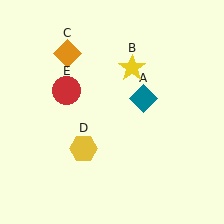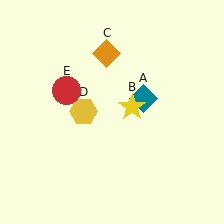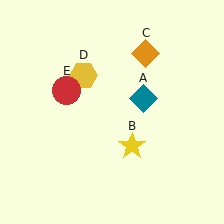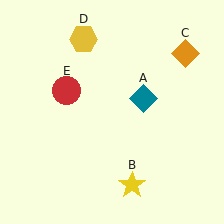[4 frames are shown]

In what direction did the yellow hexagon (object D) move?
The yellow hexagon (object D) moved up.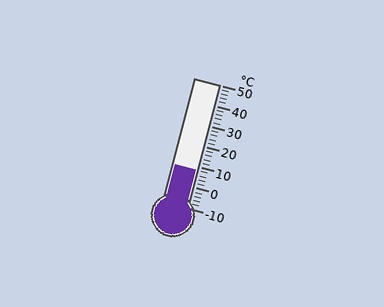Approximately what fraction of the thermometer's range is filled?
The thermometer is filled to approximately 30% of its range.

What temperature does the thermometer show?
The thermometer shows approximately 8°C.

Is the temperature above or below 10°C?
The temperature is below 10°C.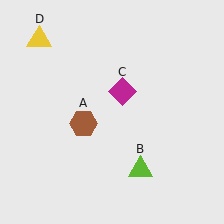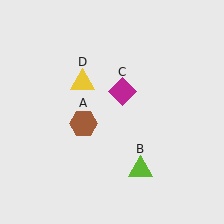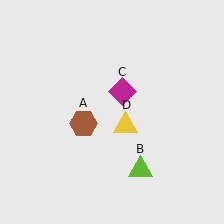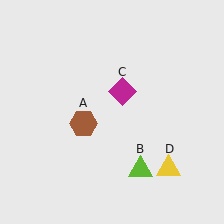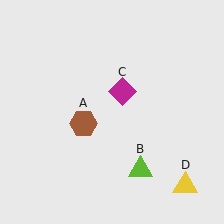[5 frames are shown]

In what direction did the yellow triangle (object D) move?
The yellow triangle (object D) moved down and to the right.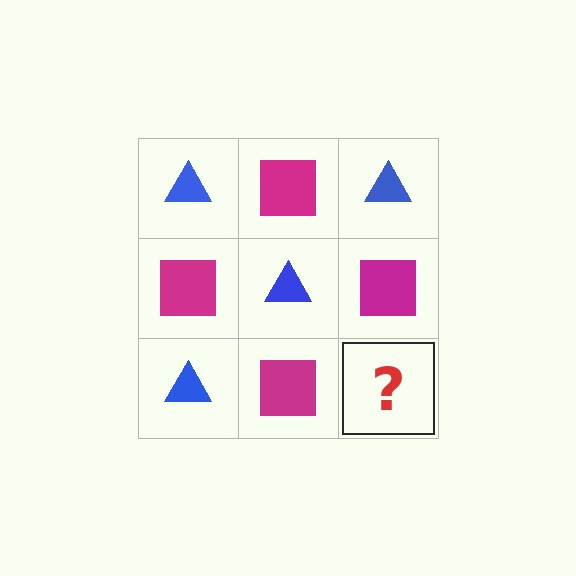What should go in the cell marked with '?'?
The missing cell should contain a blue triangle.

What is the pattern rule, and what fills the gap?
The rule is that it alternates blue triangle and magenta square in a checkerboard pattern. The gap should be filled with a blue triangle.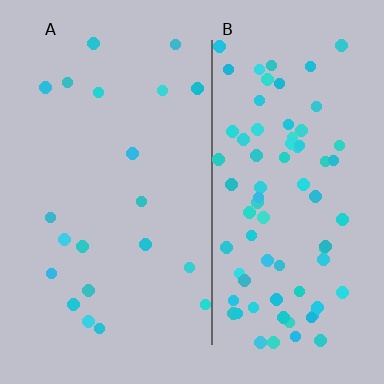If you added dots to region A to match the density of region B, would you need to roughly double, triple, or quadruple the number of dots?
Approximately quadruple.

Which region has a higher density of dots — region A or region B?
B (the right).